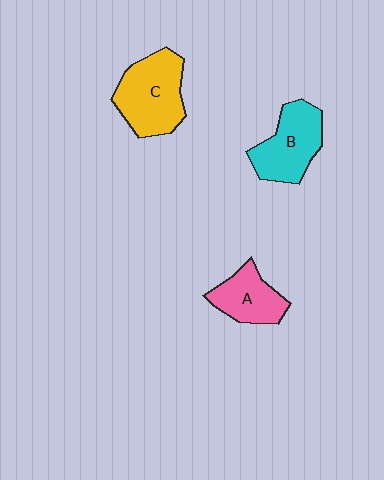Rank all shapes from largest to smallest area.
From largest to smallest: C (yellow), B (cyan), A (pink).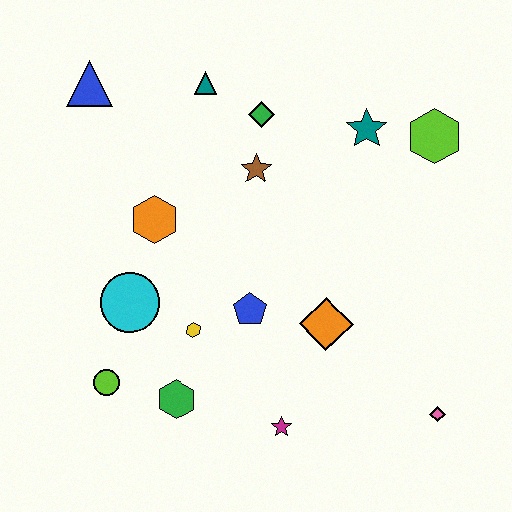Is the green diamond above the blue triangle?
No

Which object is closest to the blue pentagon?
The yellow hexagon is closest to the blue pentagon.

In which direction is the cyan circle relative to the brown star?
The cyan circle is below the brown star.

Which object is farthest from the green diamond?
The pink diamond is farthest from the green diamond.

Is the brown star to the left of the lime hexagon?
Yes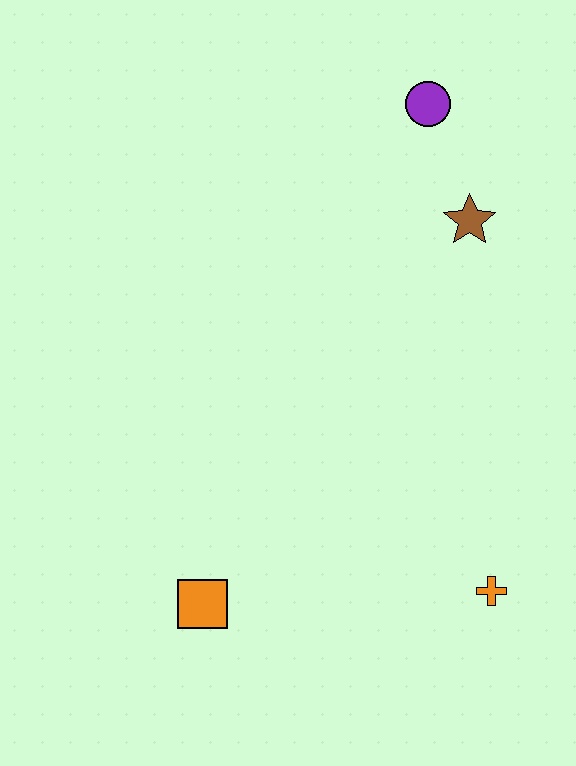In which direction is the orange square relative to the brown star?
The orange square is below the brown star.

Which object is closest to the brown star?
The purple circle is closest to the brown star.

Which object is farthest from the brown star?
The orange square is farthest from the brown star.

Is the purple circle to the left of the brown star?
Yes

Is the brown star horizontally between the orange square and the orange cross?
Yes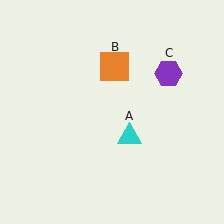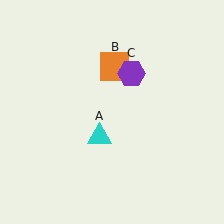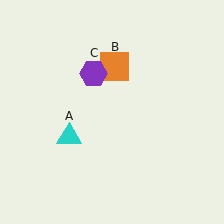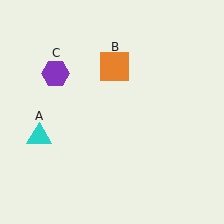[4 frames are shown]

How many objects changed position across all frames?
2 objects changed position: cyan triangle (object A), purple hexagon (object C).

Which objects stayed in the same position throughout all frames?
Orange square (object B) remained stationary.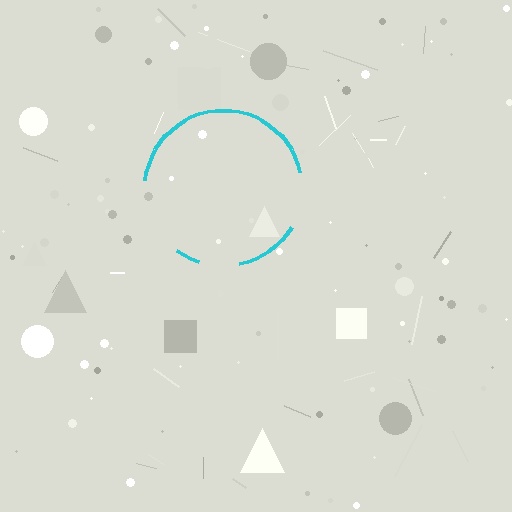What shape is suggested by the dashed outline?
The dashed outline suggests a circle.